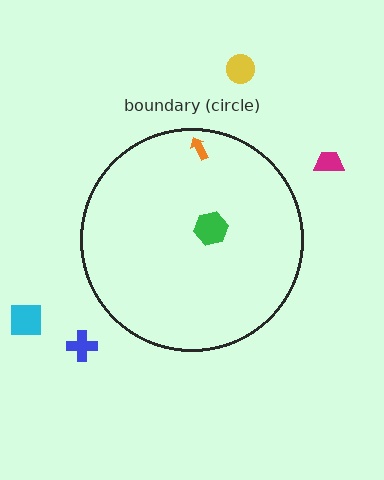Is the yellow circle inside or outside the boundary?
Outside.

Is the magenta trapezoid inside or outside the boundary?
Outside.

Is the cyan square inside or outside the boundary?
Outside.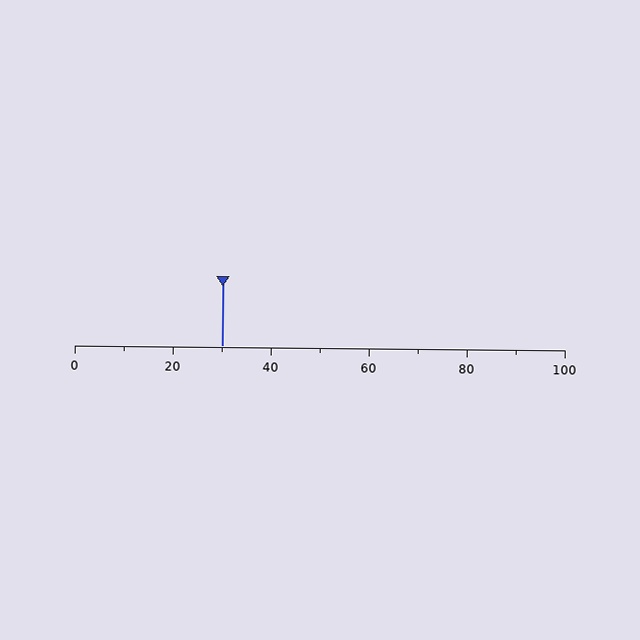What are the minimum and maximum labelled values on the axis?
The axis runs from 0 to 100.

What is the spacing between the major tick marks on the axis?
The major ticks are spaced 20 apart.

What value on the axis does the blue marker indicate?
The marker indicates approximately 30.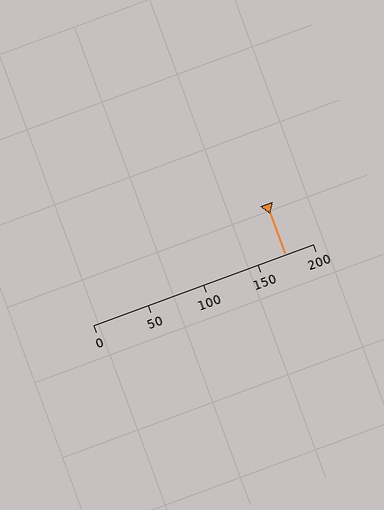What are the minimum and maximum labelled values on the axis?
The axis runs from 0 to 200.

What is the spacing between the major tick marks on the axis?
The major ticks are spaced 50 apart.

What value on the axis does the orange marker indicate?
The marker indicates approximately 175.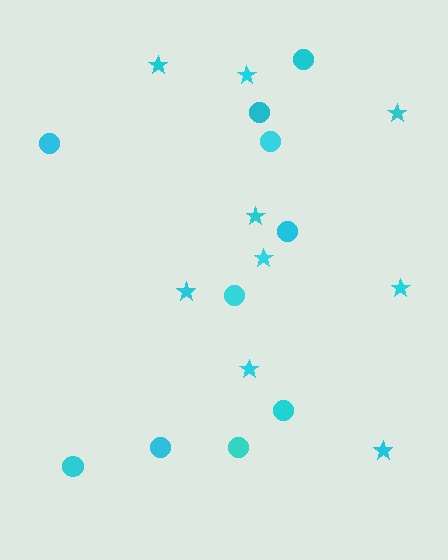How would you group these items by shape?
There are 2 groups: one group of stars (9) and one group of circles (10).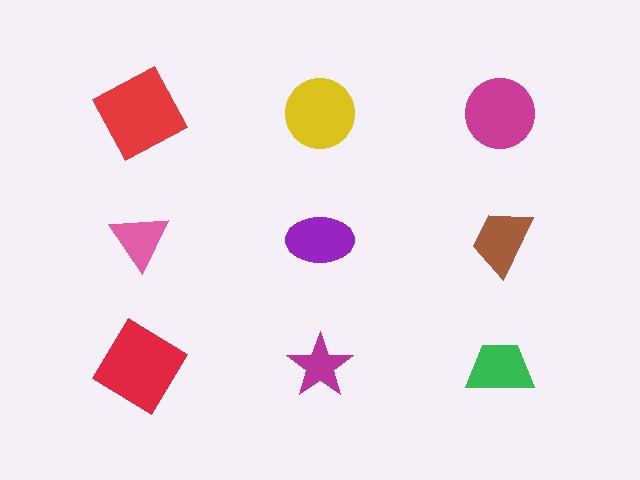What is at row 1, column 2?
A yellow circle.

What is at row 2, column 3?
A brown trapezoid.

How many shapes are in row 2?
3 shapes.